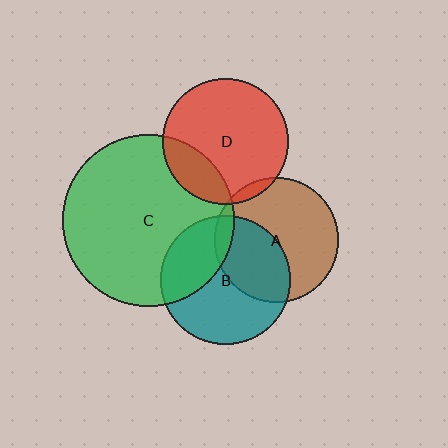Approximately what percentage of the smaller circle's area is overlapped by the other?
Approximately 40%.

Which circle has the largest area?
Circle C (green).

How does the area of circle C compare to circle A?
Approximately 1.9 times.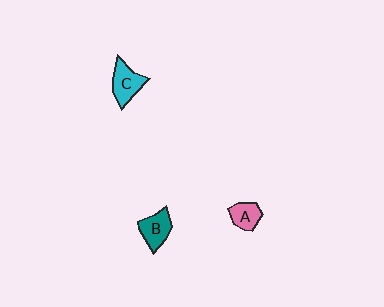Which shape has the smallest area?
Shape A (pink).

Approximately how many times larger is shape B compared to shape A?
Approximately 1.3 times.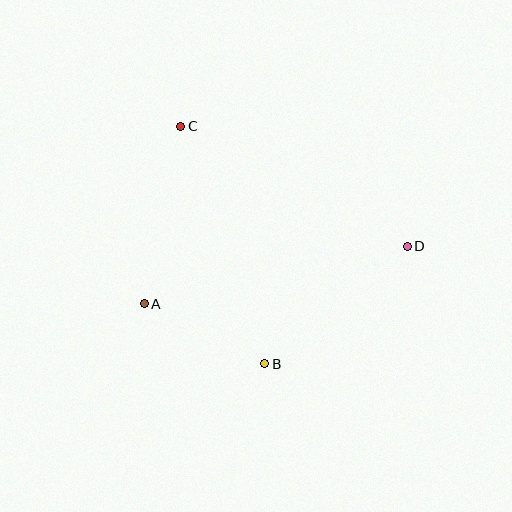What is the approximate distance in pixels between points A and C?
The distance between A and C is approximately 181 pixels.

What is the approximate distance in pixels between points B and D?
The distance between B and D is approximately 184 pixels.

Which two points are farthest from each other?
Points A and D are farthest from each other.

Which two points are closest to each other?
Points A and B are closest to each other.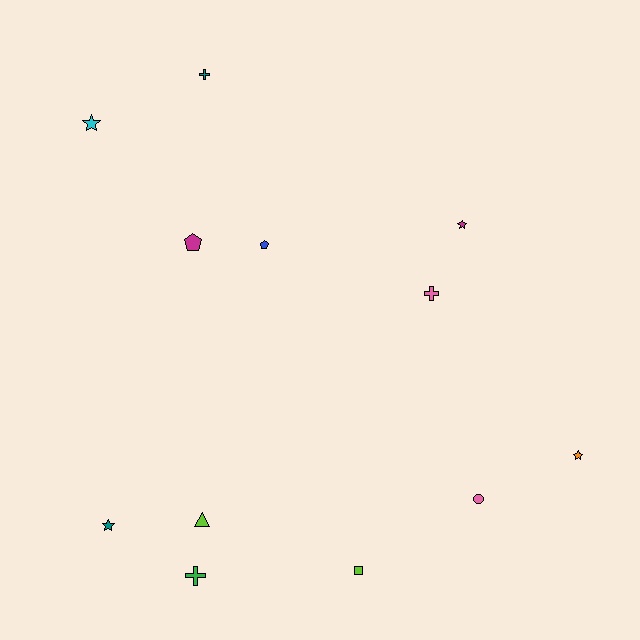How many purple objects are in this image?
There are no purple objects.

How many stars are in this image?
There are 4 stars.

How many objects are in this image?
There are 12 objects.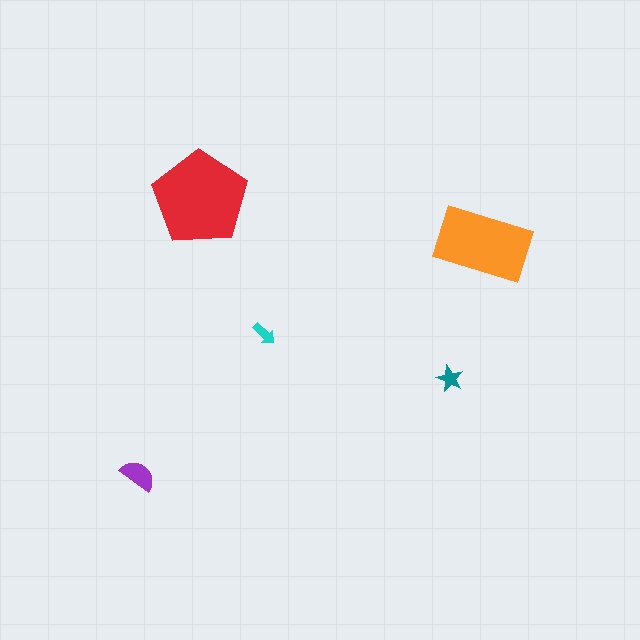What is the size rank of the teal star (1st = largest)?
4th.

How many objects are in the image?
There are 5 objects in the image.